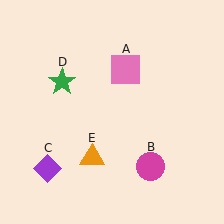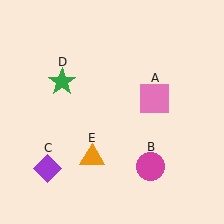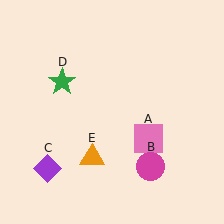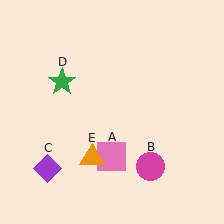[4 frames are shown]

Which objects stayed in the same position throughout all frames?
Magenta circle (object B) and purple diamond (object C) and green star (object D) and orange triangle (object E) remained stationary.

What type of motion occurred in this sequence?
The pink square (object A) rotated clockwise around the center of the scene.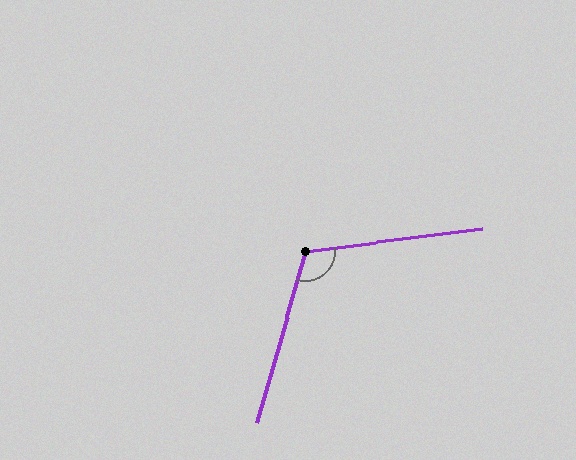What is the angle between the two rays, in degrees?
Approximately 113 degrees.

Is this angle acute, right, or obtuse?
It is obtuse.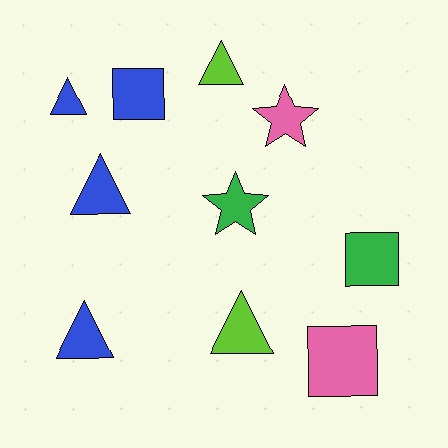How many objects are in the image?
There are 10 objects.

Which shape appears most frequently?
Triangle, with 5 objects.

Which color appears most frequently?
Blue, with 4 objects.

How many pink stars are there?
There is 1 pink star.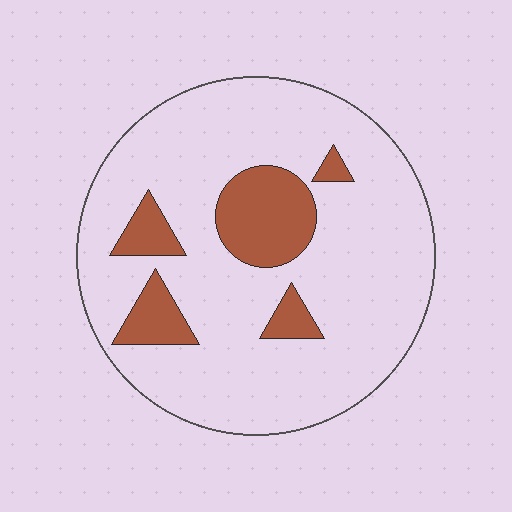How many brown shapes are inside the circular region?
5.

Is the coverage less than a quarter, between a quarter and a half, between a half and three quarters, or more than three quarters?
Less than a quarter.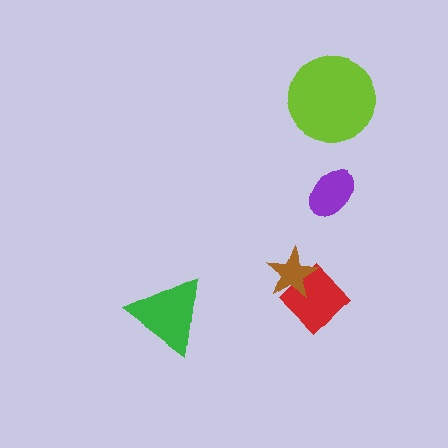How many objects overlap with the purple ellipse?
0 objects overlap with the purple ellipse.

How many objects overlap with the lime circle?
0 objects overlap with the lime circle.